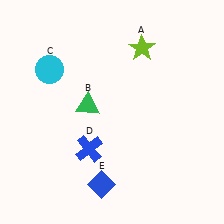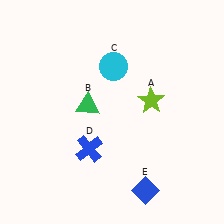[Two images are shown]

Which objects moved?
The objects that moved are: the lime star (A), the cyan circle (C), the blue diamond (E).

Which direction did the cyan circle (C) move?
The cyan circle (C) moved right.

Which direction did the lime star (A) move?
The lime star (A) moved down.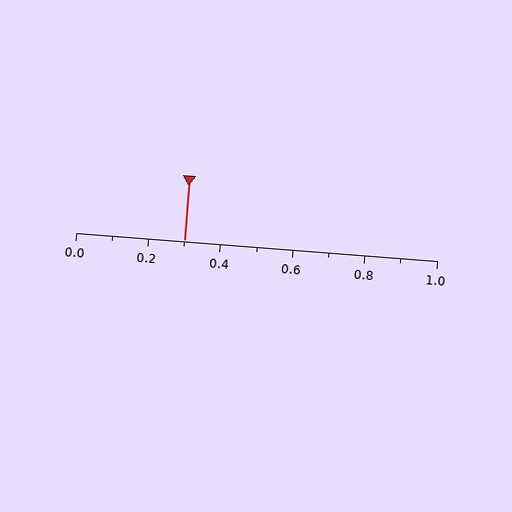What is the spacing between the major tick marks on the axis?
The major ticks are spaced 0.2 apart.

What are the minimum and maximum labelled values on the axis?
The axis runs from 0.0 to 1.0.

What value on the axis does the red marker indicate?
The marker indicates approximately 0.3.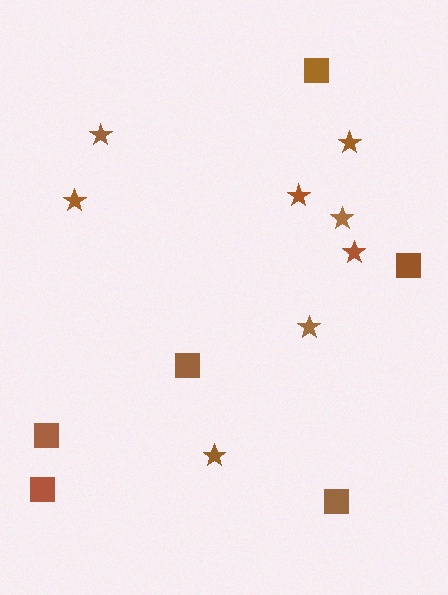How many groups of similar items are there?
There are 2 groups: one group of stars (8) and one group of squares (6).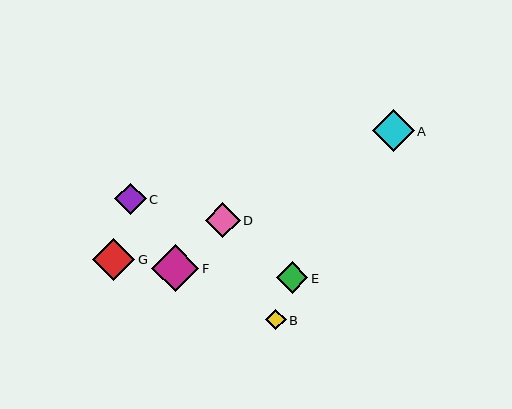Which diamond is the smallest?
Diamond B is the smallest with a size of approximately 21 pixels.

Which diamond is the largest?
Diamond F is the largest with a size of approximately 47 pixels.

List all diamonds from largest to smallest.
From largest to smallest: F, G, A, D, C, E, B.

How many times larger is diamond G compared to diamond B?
Diamond G is approximately 2.0 times the size of diamond B.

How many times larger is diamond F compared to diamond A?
Diamond F is approximately 1.1 times the size of diamond A.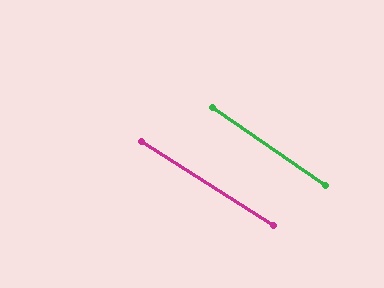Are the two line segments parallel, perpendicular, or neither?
Parallel — their directions differ by only 1.6°.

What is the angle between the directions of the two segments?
Approximately 2 degrees.